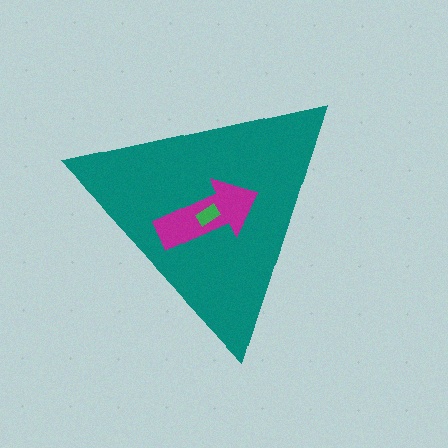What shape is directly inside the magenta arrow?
The green rectangle.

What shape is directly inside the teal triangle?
The magenta arrow.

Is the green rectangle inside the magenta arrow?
Yes.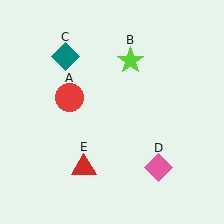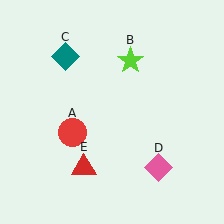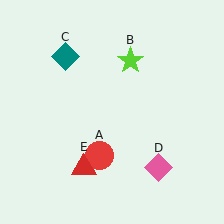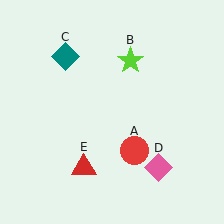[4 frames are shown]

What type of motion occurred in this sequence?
The red circle (object A) rotated counterclockwise around the center of the scene.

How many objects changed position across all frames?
1 object changed position: red circle (object A).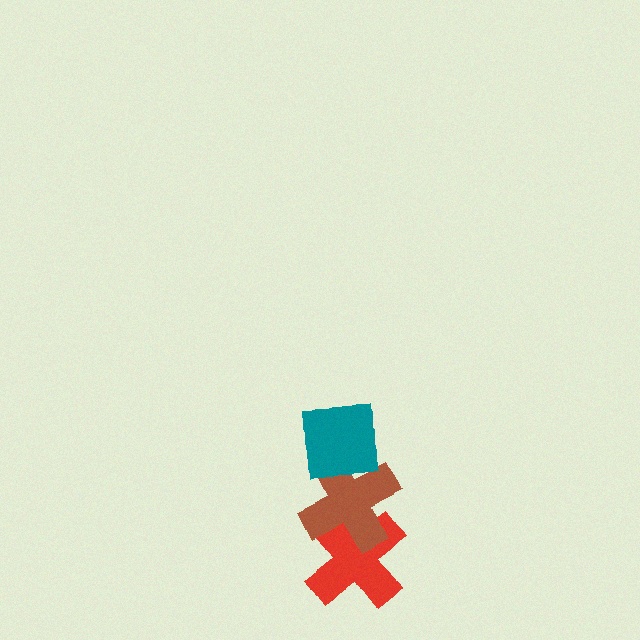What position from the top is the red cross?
The red cross is 3rd from the top.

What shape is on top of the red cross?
The brown cross is on top of the red cross.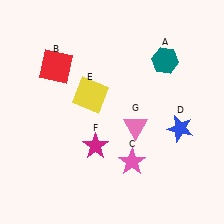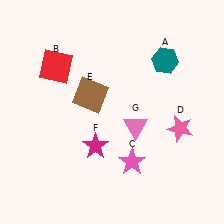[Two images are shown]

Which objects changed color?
D changed from blue to pink. E changed from yellow to brown.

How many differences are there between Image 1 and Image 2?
There are 2 differences between the two images.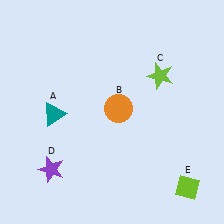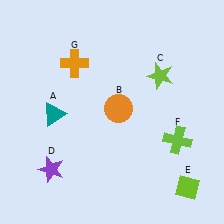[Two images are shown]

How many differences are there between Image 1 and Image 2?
There are 2 differences between the two images.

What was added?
A lime cross (F), an orange cross (G) were added in Image 2.